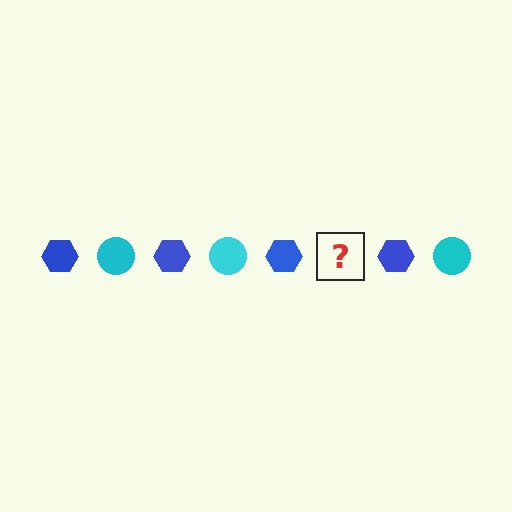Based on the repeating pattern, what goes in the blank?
The blank should be a cyan circle.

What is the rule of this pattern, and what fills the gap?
The rule is that the pattern alternates between blue hexagon and cyan circle. The gap should be filled with a cyan circle.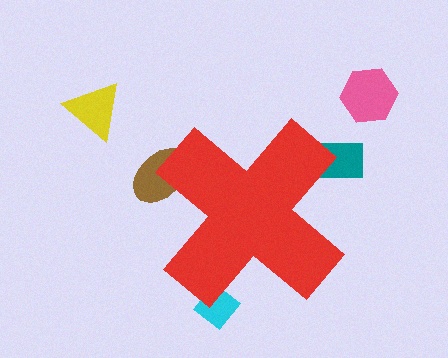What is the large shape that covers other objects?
A red cross.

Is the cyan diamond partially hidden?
Yes, the cyan diamond is partially hidden behind the red cross.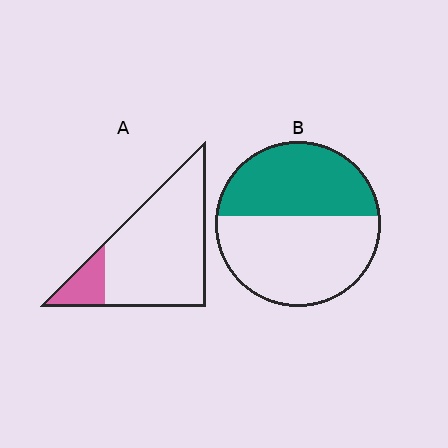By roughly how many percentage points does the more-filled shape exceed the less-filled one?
By roughly 30 percentage points (B over A).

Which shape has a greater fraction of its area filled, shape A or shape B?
Shape B.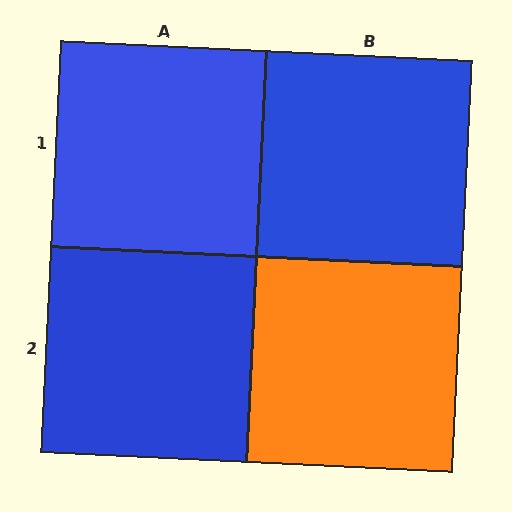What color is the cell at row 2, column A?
Blue.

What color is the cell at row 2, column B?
Orange.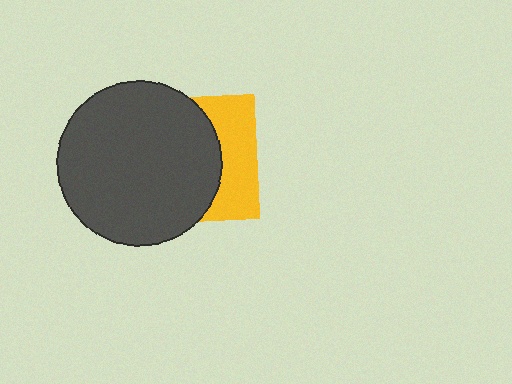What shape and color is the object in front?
The object in front is a dark gray circle.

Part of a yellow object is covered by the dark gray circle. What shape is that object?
It is a square.